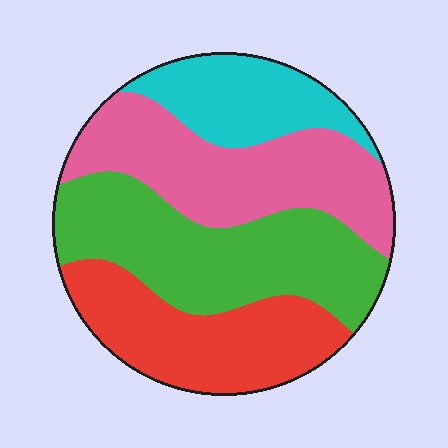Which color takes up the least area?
Cyan, at roughly 15%.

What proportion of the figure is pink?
Pink takes up about one quarter (1/4) of the figure.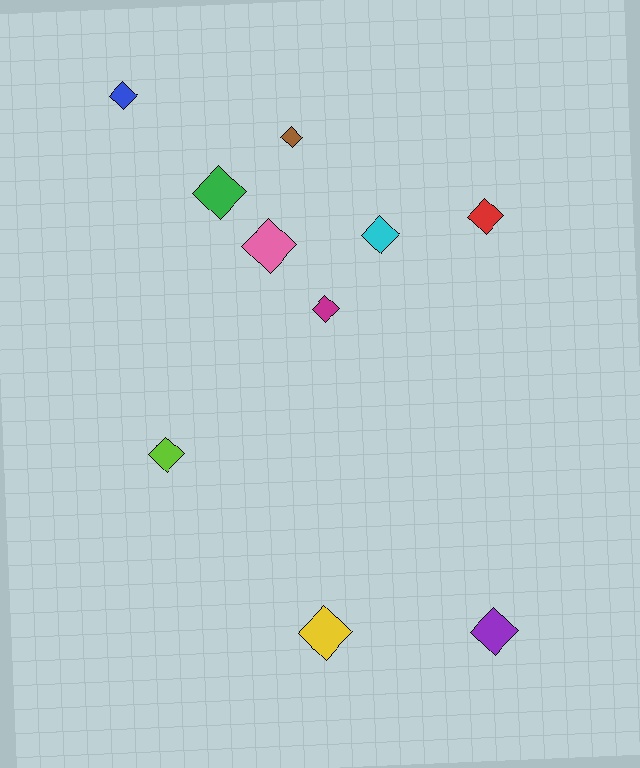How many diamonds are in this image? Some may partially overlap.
There are 10 diamonds.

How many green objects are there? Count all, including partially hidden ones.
There is 1 green object.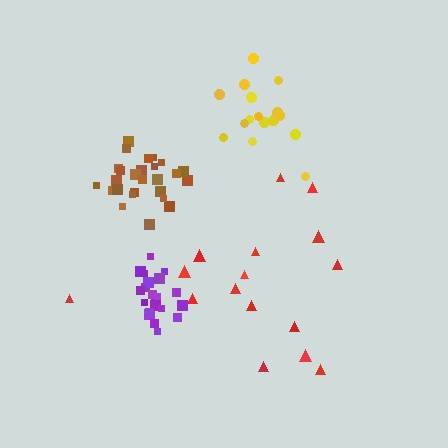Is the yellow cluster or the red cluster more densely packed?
Yellow.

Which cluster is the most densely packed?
Purple.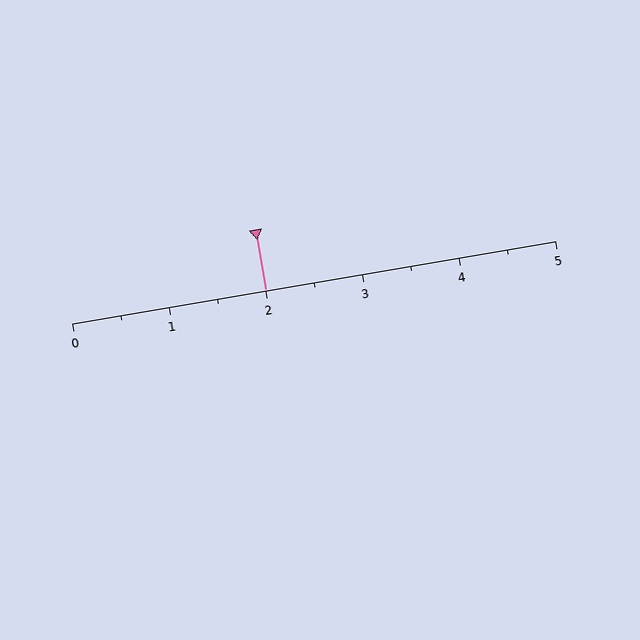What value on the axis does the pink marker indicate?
The marker indicates approximately 2.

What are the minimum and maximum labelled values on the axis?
The axis runs from 0 to 5.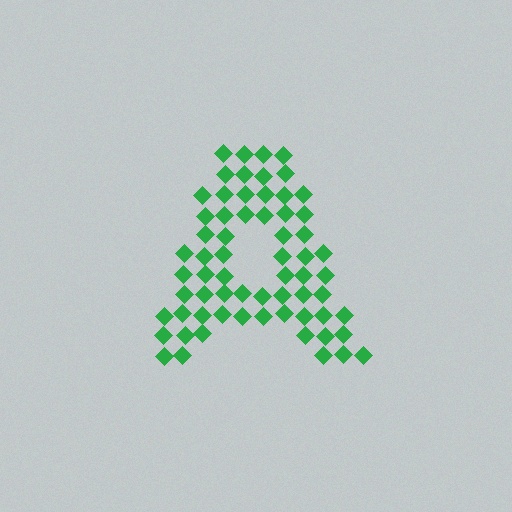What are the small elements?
The small elements are diamonds.